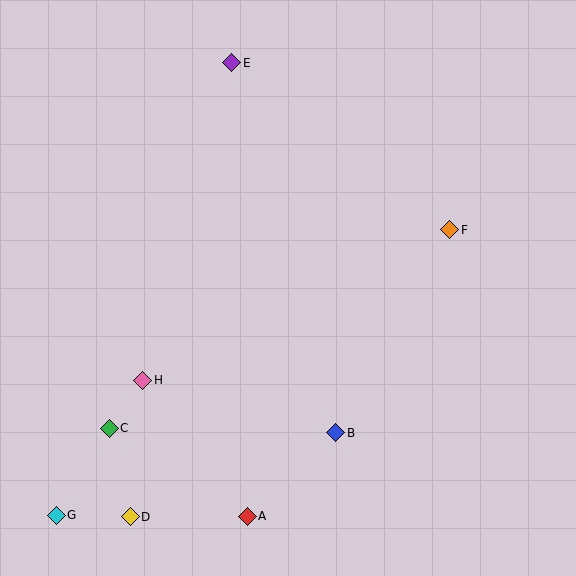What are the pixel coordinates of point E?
Point E is at (232, 63).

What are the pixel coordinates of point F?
Point F is at (450, 230).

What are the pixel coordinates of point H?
Point H is at (143, 380).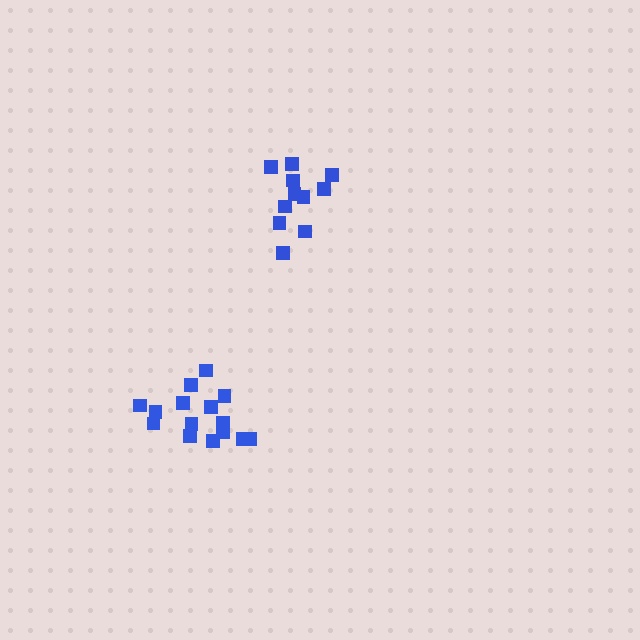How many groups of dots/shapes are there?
There are 2 groups.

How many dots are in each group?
Group 1: 15 dots, Group 2: 11 dots (26 total).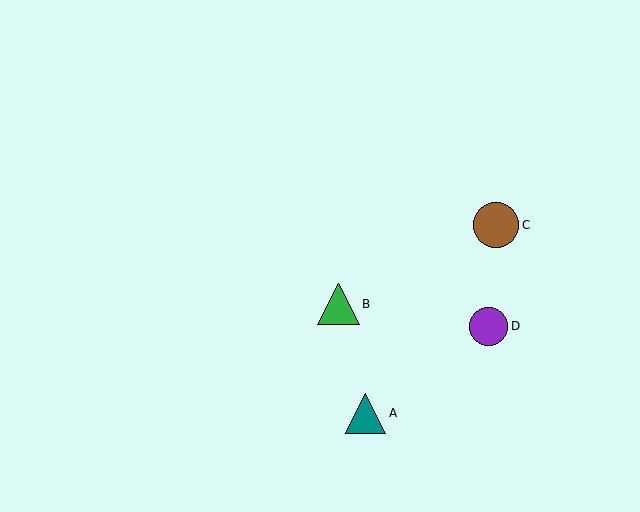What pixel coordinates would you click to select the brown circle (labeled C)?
Click at (496, 225) to select the brown circle C.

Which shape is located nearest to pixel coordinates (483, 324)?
The purple circle (labeled D) at (489, 326) is nearest to that location.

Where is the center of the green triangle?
The center of the green triangle is at (338, 304).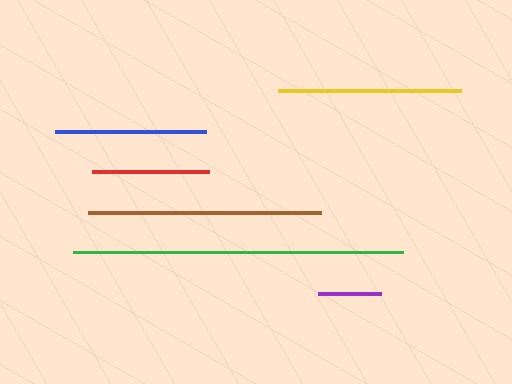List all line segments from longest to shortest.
From longest to shortest: green, brown, yellow, blue, red, purple.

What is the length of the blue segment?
The blue segment is approximately 151 pixels long.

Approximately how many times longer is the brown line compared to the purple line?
The brown line is approximately 3.7 times the length of the purple line.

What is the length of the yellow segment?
The yellow segment is approximately 183 pixels long.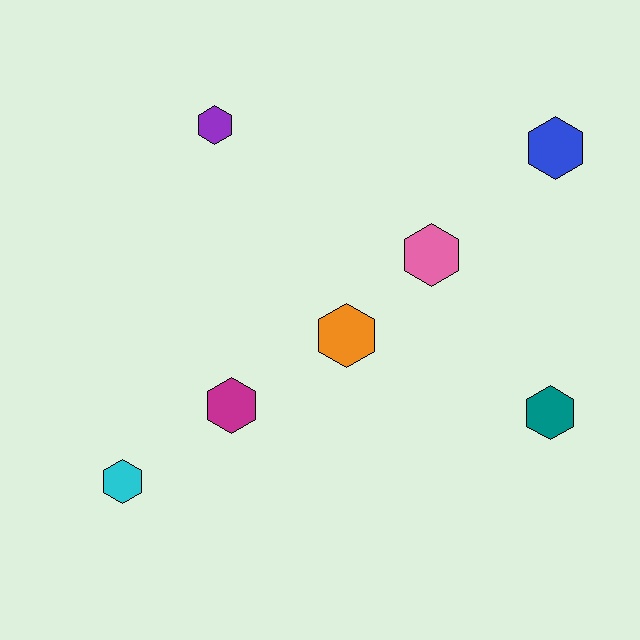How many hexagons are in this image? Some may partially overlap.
There are 7 hexagons.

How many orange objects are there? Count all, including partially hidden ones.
There is 1 orange object.